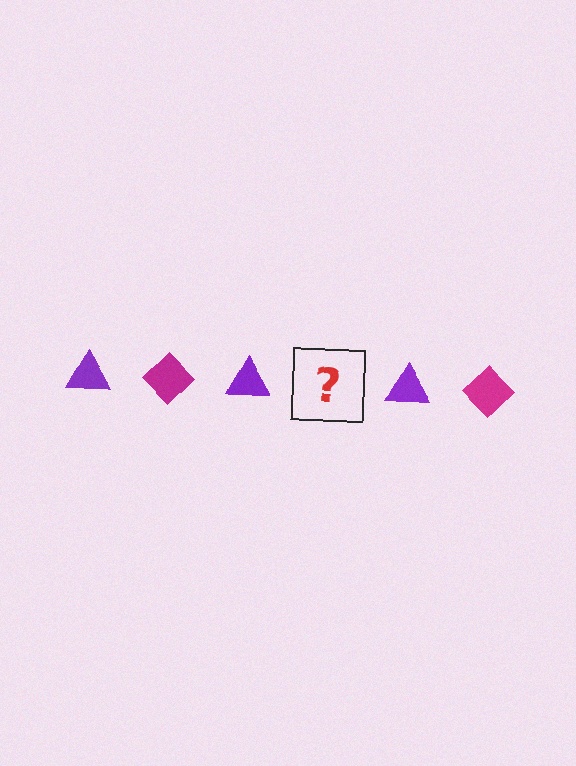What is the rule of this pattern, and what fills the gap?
The rule is that the pattern alternates between purple triangle and magenta diamond. The gap should be filled with a magenta diamond.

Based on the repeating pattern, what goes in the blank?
The blank should be a magenta diamond.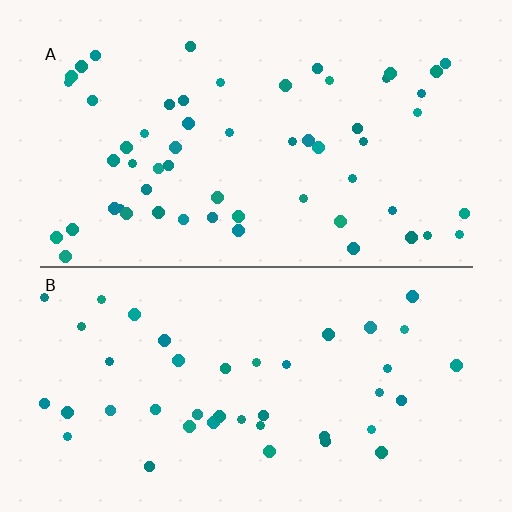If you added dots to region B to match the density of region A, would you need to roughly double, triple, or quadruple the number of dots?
Approximately double.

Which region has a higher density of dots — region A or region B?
A (the top).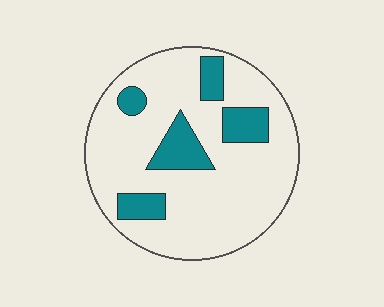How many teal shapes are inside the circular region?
5.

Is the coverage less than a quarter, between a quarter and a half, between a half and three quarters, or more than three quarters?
Less than a quarter.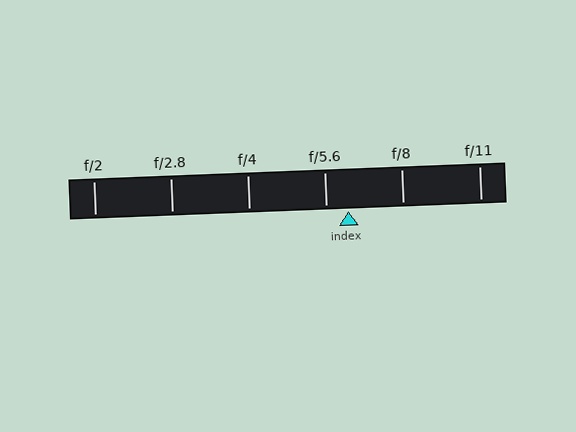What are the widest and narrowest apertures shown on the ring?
The widest aperture shown is f/2 and the narrowest is f/11.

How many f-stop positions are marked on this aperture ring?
There are 6 f-stop positions marked.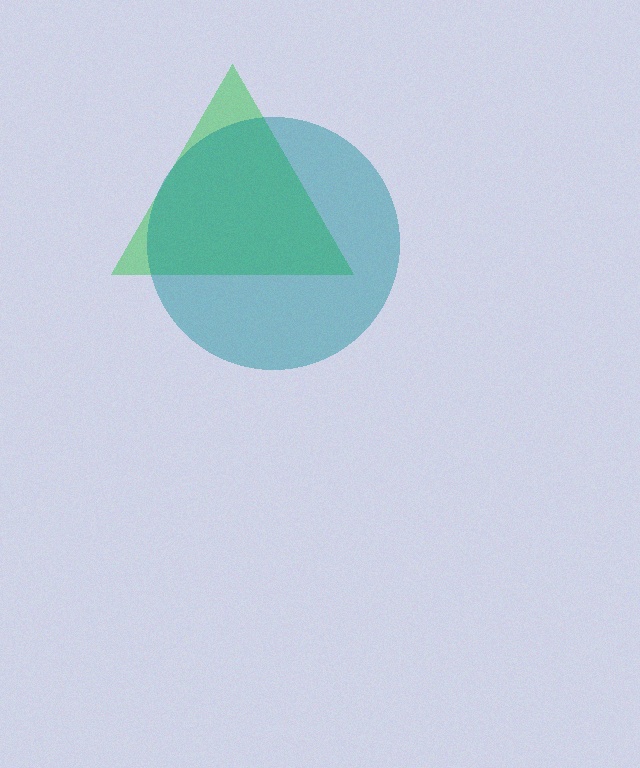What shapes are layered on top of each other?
The layered shapes are: a green triangle, a teal circle.